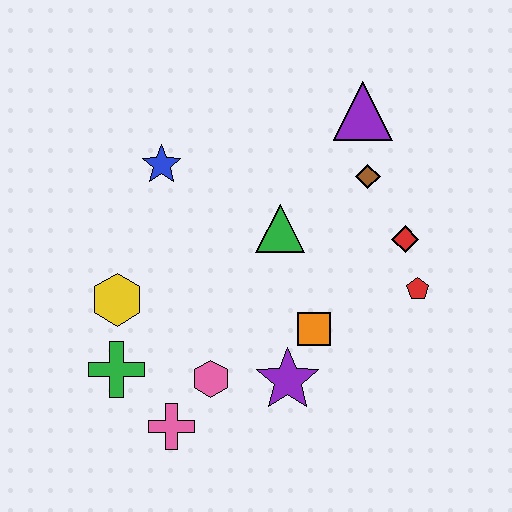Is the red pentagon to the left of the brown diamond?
No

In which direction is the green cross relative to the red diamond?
The green cross is to the left of the red diamond.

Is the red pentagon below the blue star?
Yes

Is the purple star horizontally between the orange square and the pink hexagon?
Yes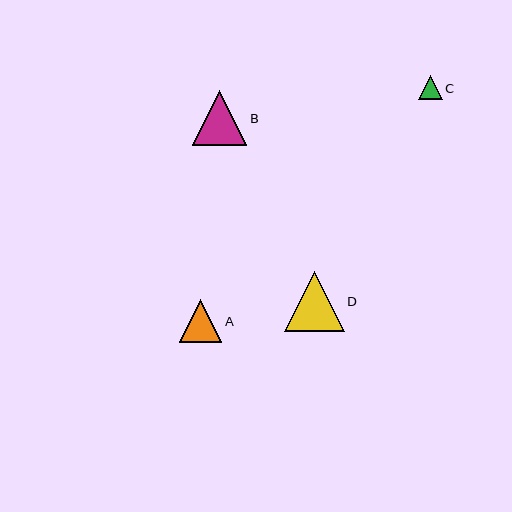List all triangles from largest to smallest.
From largest to smallest: D, B, A, C.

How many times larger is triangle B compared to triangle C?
Triangle B is approximately 2.3 times the size of triangle C.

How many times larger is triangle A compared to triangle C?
Triangle A is approximately 1.8 times the size of triangle C.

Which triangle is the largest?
Triangle D is the largest with a size of approximately 60 pixels.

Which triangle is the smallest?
Triangle C is the smallest with a size of approximately 24 pixels.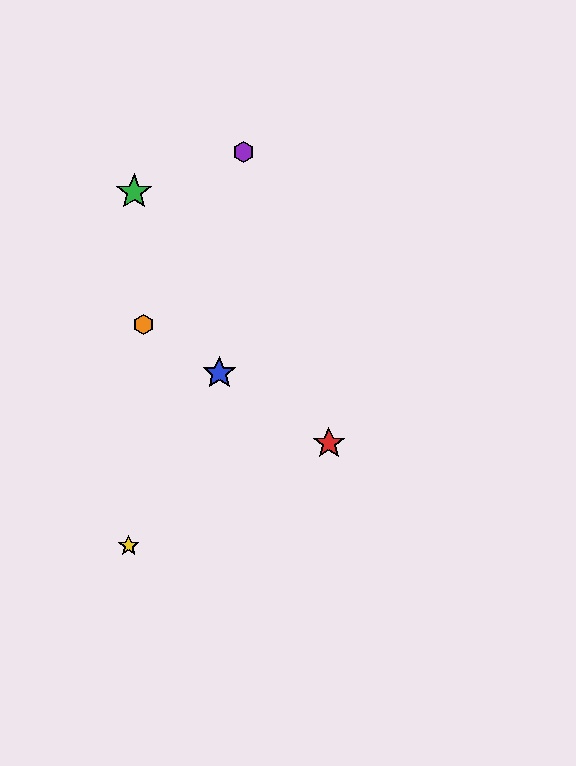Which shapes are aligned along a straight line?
The red star, the blue star, the orange hexagon are aligned along a straight line.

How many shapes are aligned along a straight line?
3 shapes (the red star, the blue star, the orange hexagon) are aligned along a straight line.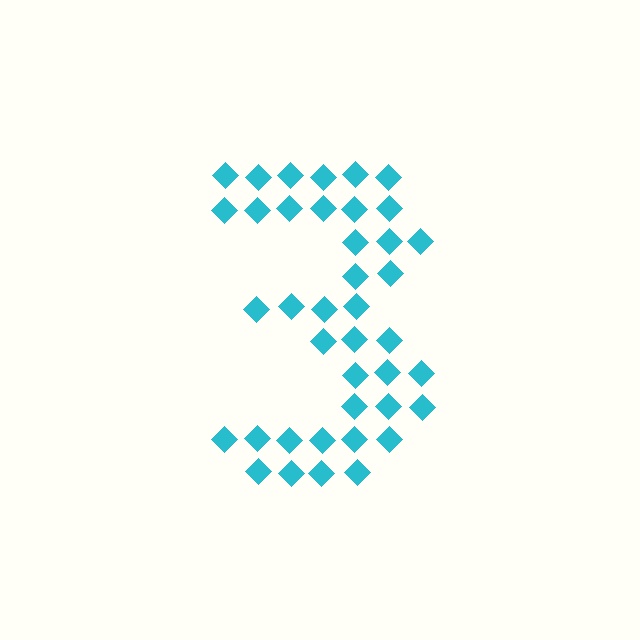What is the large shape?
The large shape is the digit 3.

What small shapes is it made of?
It is made of small diamonds.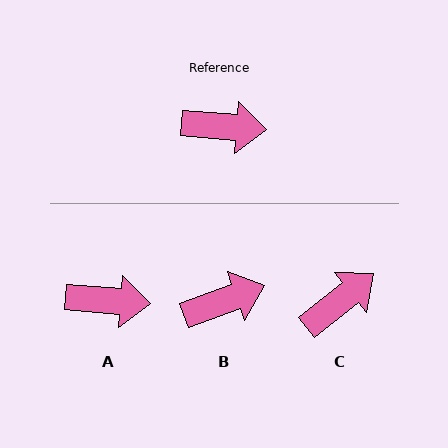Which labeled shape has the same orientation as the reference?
A.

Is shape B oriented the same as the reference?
No, it is off by about 25 degrees.